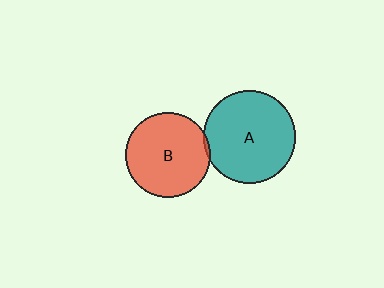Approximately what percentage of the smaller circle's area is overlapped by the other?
Approximately 5%.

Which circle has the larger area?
Circle A (teal).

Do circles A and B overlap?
Yes.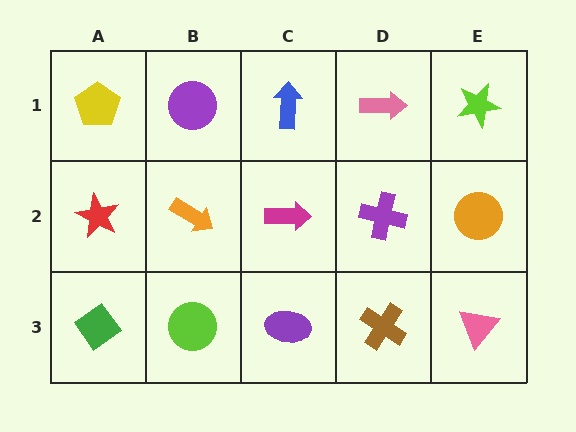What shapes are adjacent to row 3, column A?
A red star (row 2, column A), a lime circle (row 3, column B).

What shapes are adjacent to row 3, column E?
An orange circle (row 2, column E), a brown cross (row 3, column D).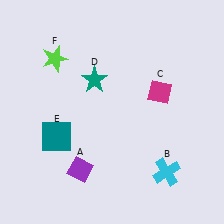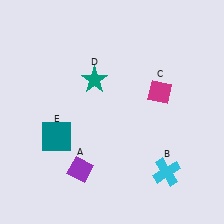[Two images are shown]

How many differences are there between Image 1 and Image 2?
There is 1 difference between the two images.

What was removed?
The lime star (F) was removed in Image 2.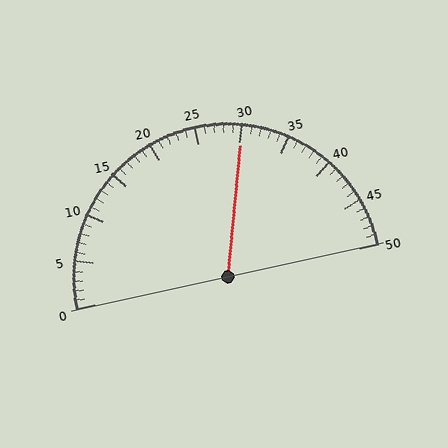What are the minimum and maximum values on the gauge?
The gauge ranges from 0 to 50.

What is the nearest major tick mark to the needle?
The nearest major tick mark is 30.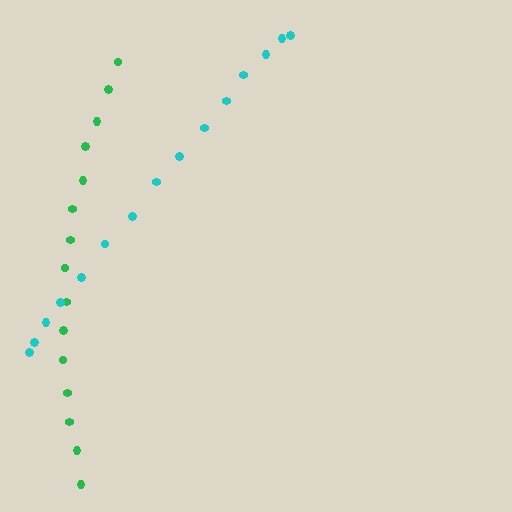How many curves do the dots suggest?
There are 2 distinct paths.